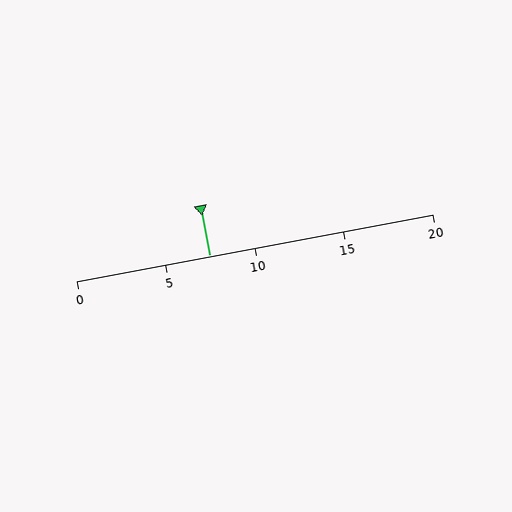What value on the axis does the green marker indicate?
The marker indicates approximately 7.5.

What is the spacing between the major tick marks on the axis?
The major ticks are spaced 5 apart.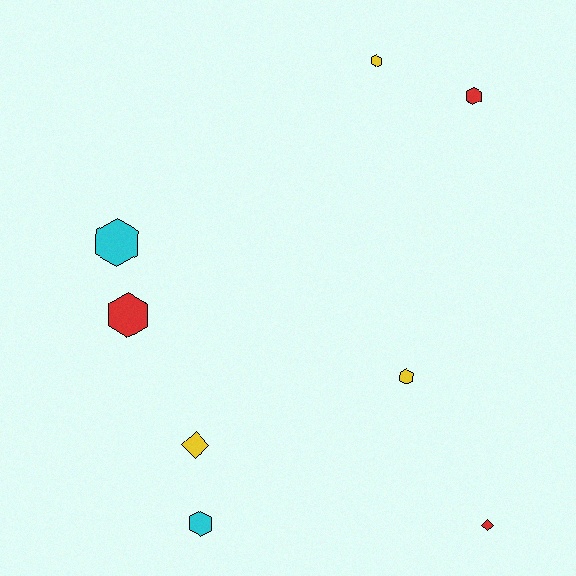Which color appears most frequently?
Yellow, with 3 objects.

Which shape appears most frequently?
Hexagon, with 6 objects.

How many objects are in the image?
There are 8 objects.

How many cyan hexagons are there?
There are 2 cyan hexagons.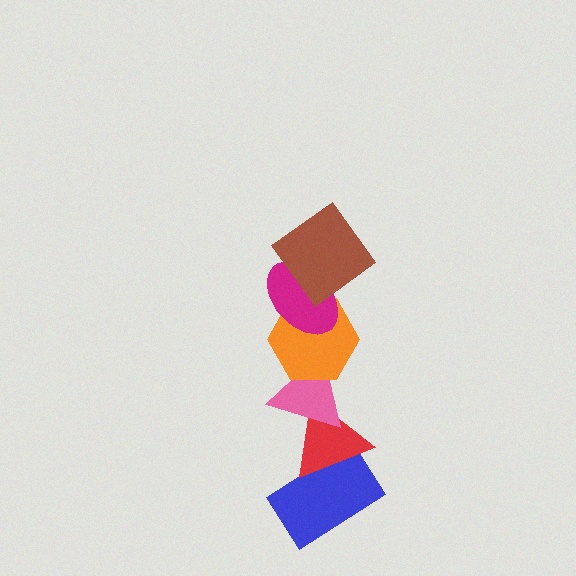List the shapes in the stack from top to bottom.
From top to bottom: the brown diamond, the magenta ellipse, the orange hexagon, the pink triangle, the red triangle, the blue rectangle.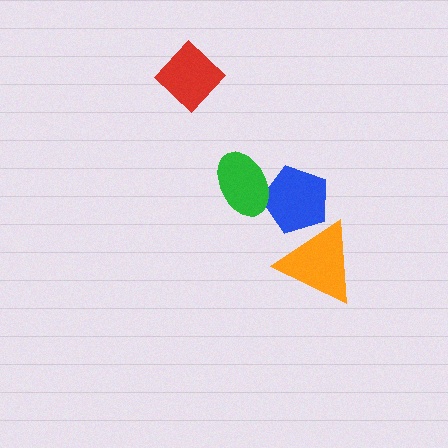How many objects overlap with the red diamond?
0 objects overlap with the red diamond.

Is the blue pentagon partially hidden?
Yes, it is partially covered by another shape.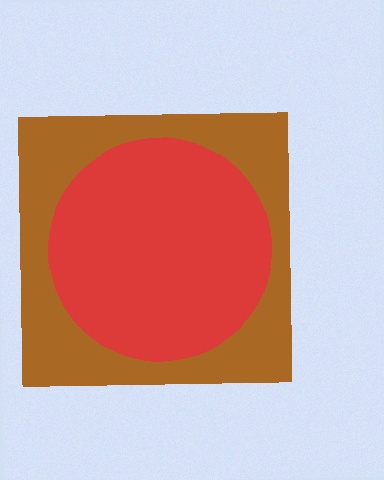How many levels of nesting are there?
2.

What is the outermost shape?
The brown square.